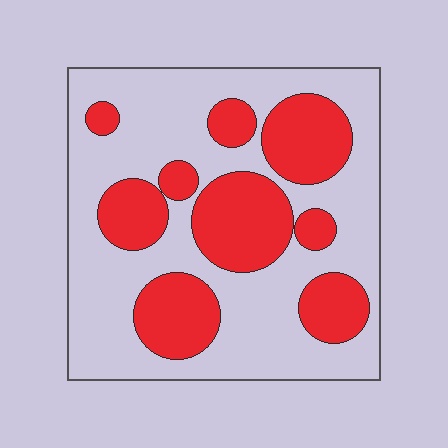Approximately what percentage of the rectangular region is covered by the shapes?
Approximately 35%.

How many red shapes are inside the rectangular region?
9.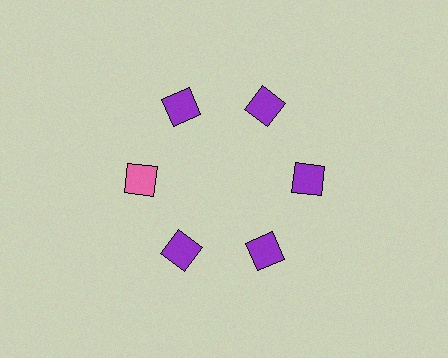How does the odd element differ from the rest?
It has a different color: pink instead of purple.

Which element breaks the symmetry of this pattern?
The pink square at roughly the 9 o'clock position breaks the symmetry. All other shapes are purple squares.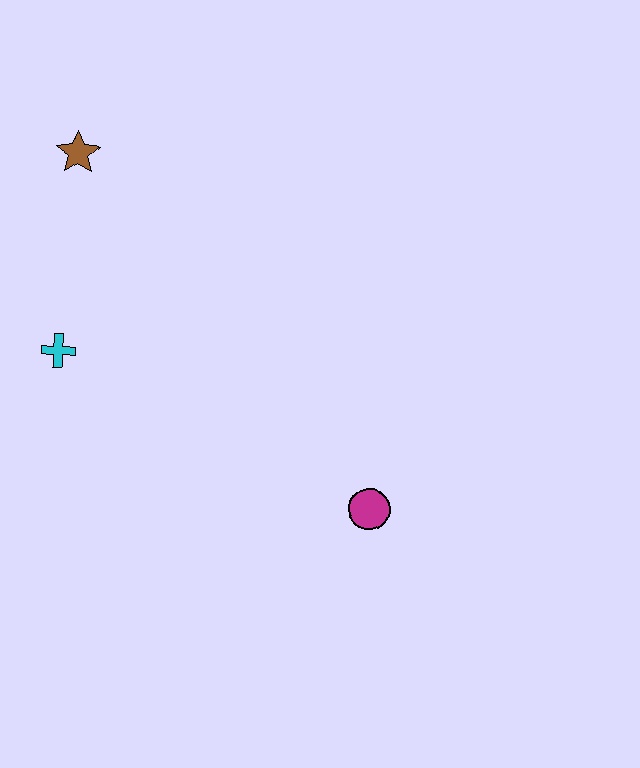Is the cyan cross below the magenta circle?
No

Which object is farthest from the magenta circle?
The brown star is farthest from the magenta circle.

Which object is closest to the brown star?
The cyan cross is closest to the brown star.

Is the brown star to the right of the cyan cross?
Yes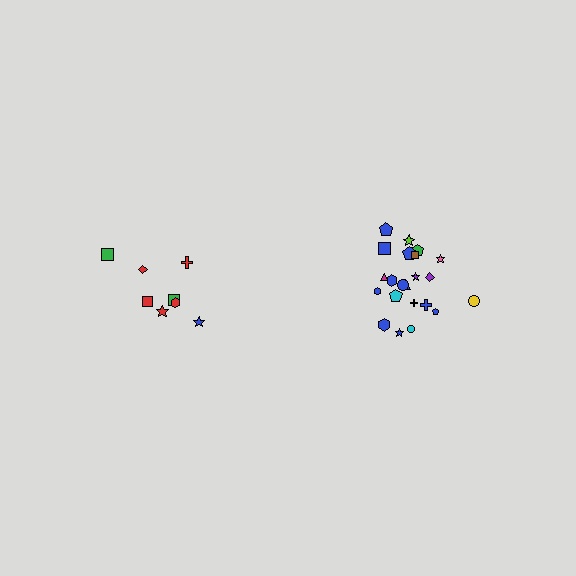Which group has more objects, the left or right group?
The right group.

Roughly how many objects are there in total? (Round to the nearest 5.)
Roughly 30 objects in total.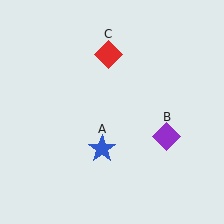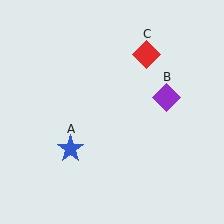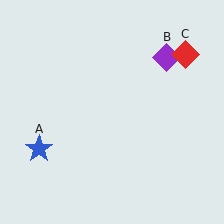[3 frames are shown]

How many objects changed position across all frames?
3 objects changed position: blue star (object A), purple diamond (object B), red diamond (object C).